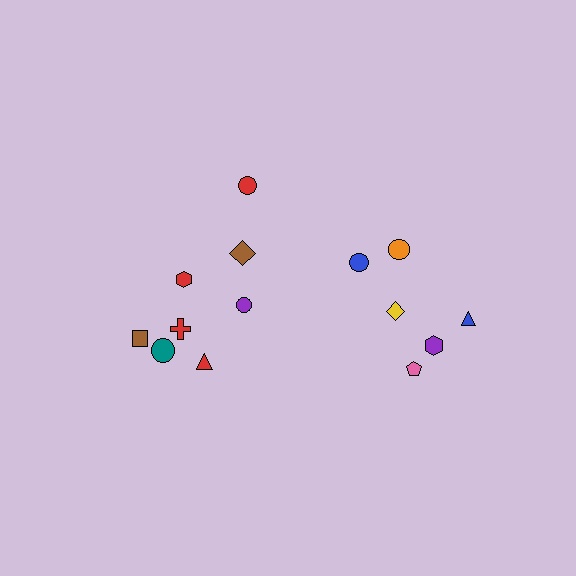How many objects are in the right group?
There are 6 objects.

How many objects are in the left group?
There are 8 objects.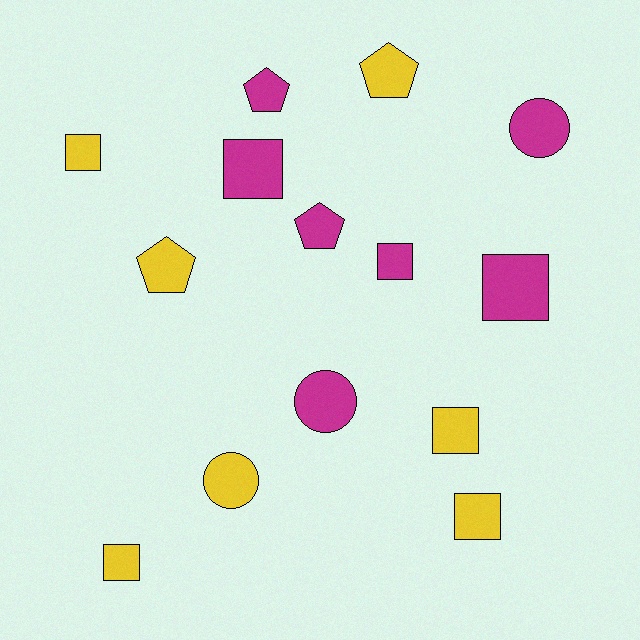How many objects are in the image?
There are 14 objects.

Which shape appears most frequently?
Square, with 7 objects.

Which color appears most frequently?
Magenta, with 7 objects.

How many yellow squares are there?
There are 4 yellow squares.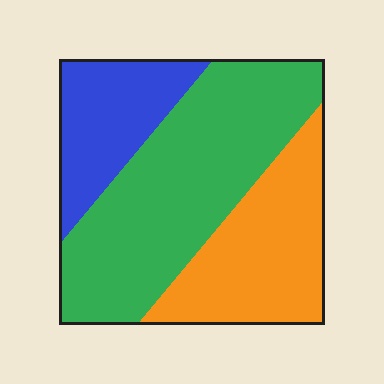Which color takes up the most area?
Green, at roughly 50%.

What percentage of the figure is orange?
Orange takes up between a quarter and a half of the figure.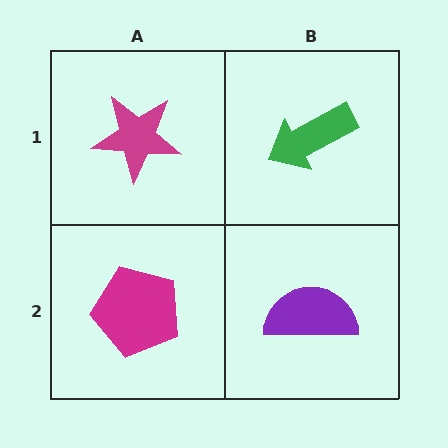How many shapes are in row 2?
2 shapes.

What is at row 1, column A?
A magenta star.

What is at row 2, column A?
A magenta pentagon.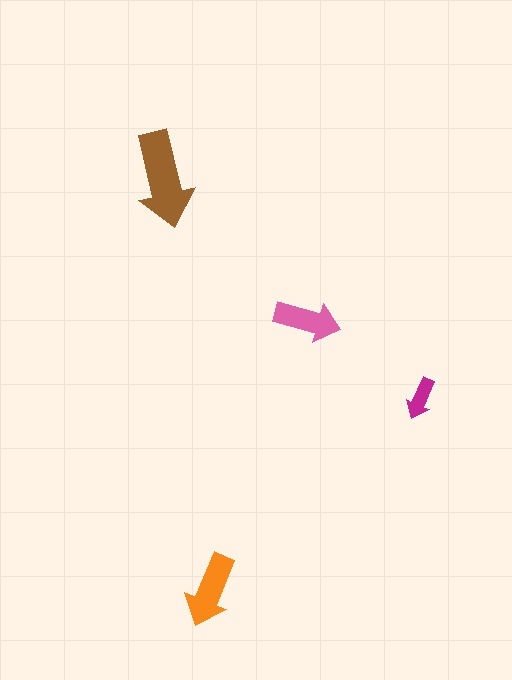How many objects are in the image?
There are 4 objects in the image.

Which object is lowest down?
The orange arrow is bottommost.